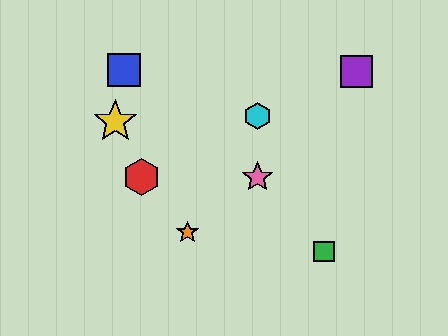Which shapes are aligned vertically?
The cyan hexagon, the pink star are aligned vertically.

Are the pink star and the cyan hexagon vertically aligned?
Yes, both are at x≈257.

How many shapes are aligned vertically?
2 shapes (the cyan hexagon, the pink star) are aligned vertically.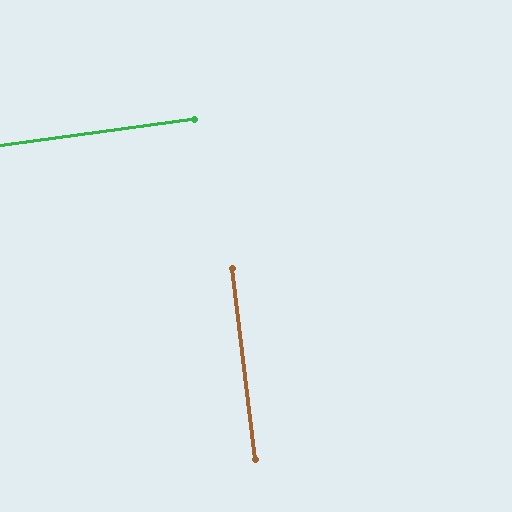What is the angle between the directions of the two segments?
Approximately 89 degrees.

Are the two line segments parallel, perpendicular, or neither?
Perpendicular — they meet at approximately 89°.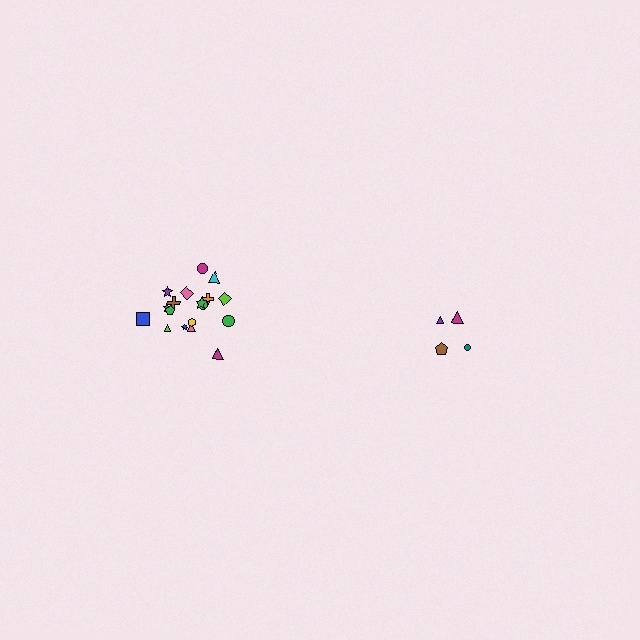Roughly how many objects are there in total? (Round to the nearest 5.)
Roughly 20 objects in total.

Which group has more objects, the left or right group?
The left group.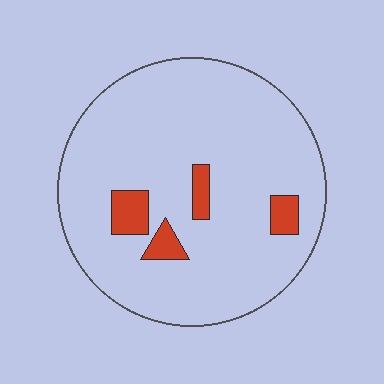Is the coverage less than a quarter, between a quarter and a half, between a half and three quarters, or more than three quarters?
Less than a quarter.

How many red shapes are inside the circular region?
4.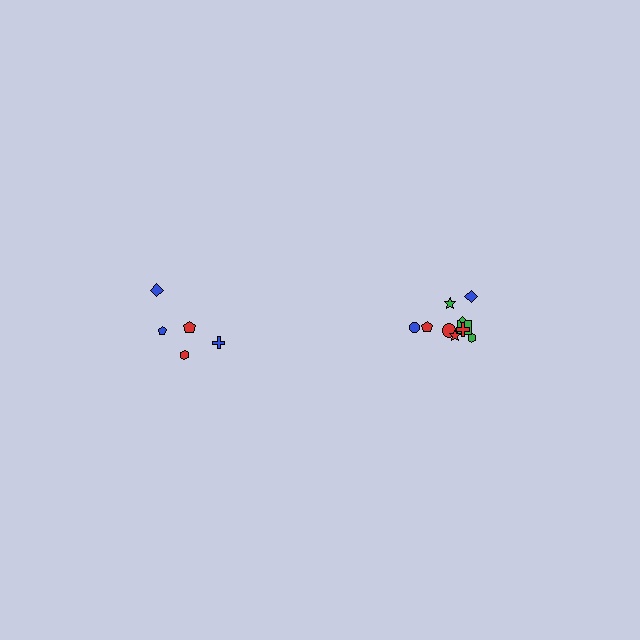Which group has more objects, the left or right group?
The right group.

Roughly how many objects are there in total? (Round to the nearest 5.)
Roughly 15 objects in total.